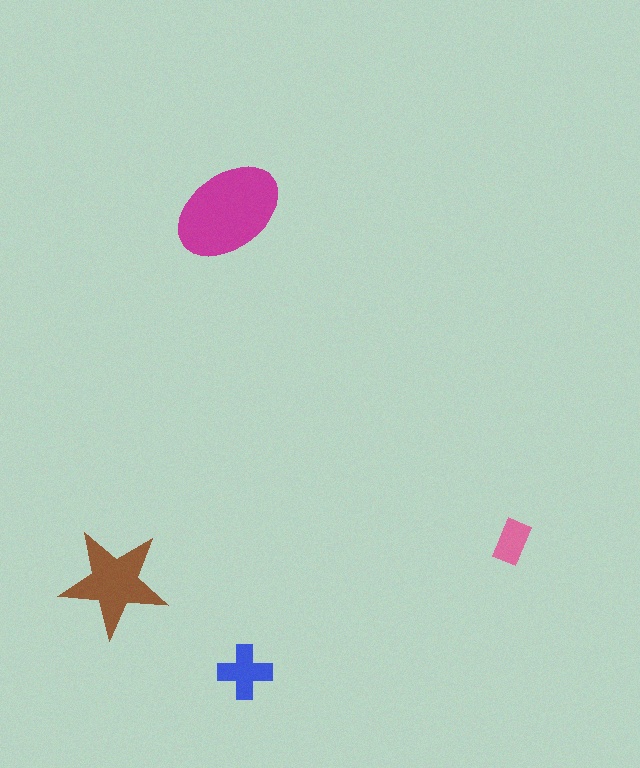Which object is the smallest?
The pink rectangle.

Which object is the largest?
The magenta ellipse.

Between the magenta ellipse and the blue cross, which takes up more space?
The magenta ellipse.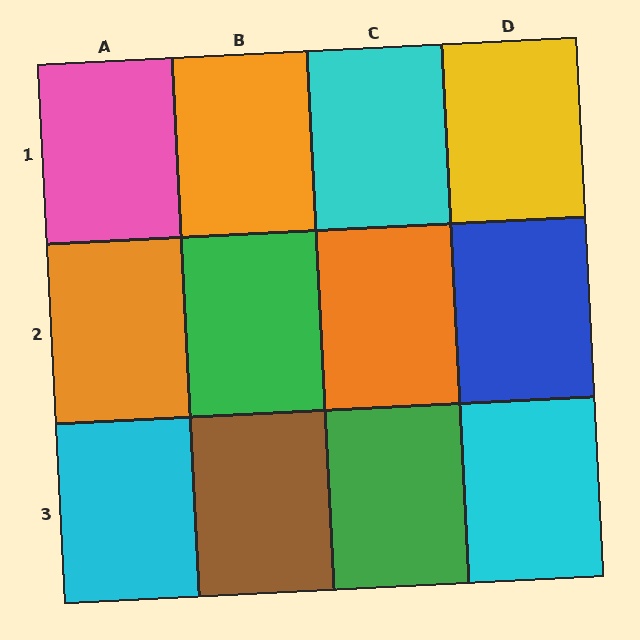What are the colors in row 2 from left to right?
Orange, green, orange, blue.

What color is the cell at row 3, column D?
Cyan.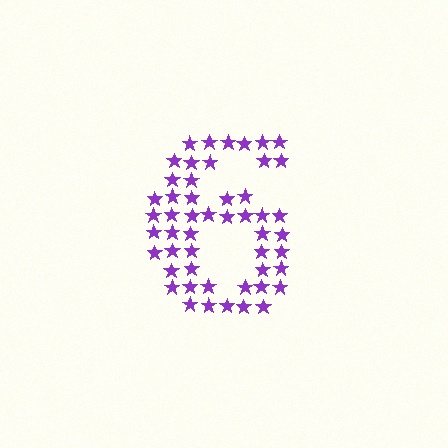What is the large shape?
The large shape is the digit 6.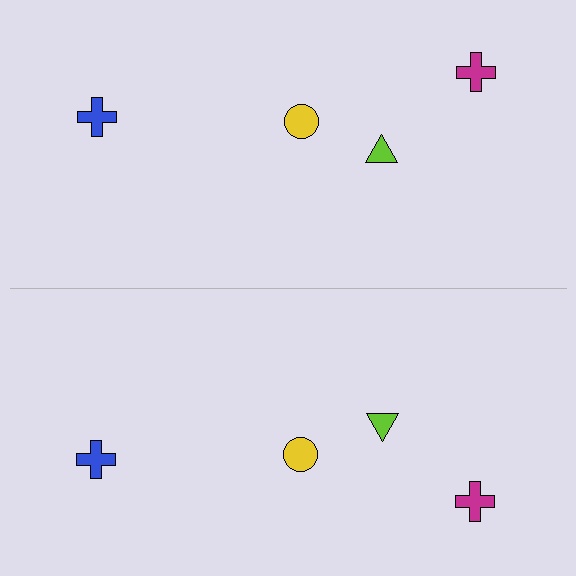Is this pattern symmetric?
Yes, this pattern has bilateral (reflection) symmetry.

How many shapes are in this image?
There are 8 shapes in this image.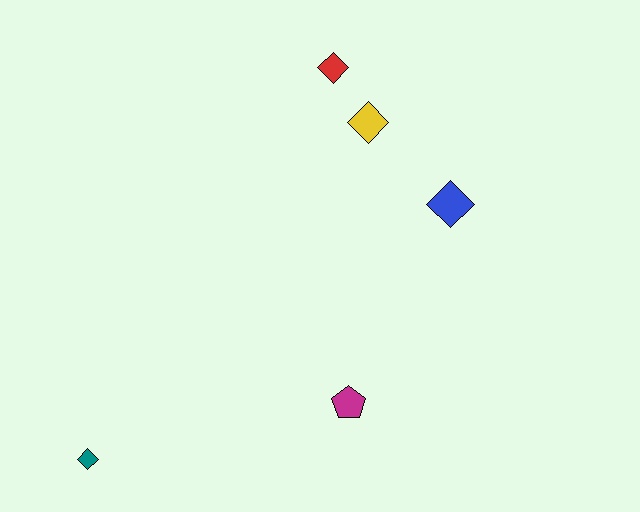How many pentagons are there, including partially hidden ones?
There is 1 pentagon.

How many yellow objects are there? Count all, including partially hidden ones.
There is 1 yellow object.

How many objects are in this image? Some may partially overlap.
There are 5 objects.